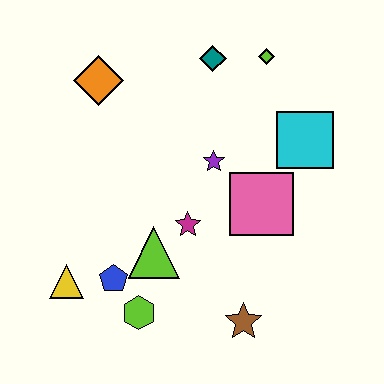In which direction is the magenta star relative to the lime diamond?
The magenta star is below the lime diamond.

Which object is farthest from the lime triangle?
The lime diamond is farthest from the lime triangle.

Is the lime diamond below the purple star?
No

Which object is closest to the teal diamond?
The lime diamond is closest to the teal diamond.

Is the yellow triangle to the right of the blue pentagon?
No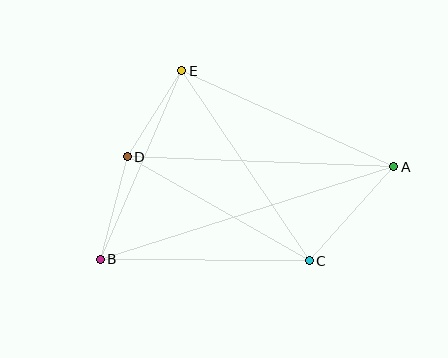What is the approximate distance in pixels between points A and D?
The distance between A and D is approximately 267 pixels.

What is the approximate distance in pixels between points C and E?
The distance between C and E is approximately 229 pixels.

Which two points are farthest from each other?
Points A and B are farthest from each other.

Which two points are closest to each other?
Points D and E are closest to each other.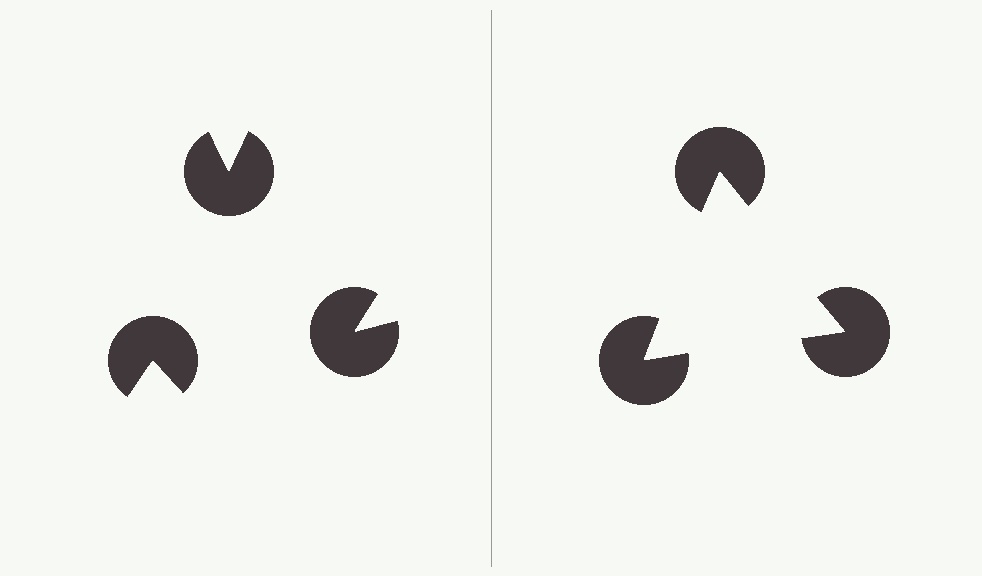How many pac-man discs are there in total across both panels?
6 — 3 on each side.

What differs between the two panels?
The pac-man discs are positioned identically on both sides; only the wedge orientations differ. On the right they align to a triangle; on the left they are misaligned.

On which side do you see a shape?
An illusory triangle appears on the right side. On the left side the wedge cuts are rotated, so no coherent shape forms.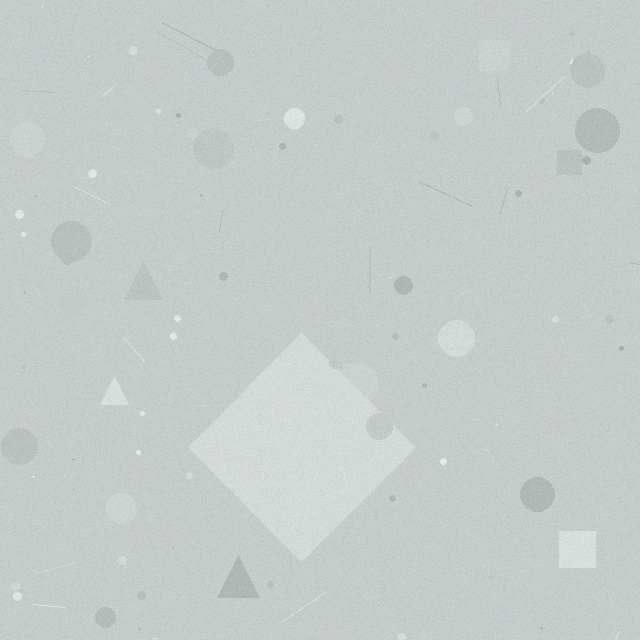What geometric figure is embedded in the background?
A diamond is embedded in the background.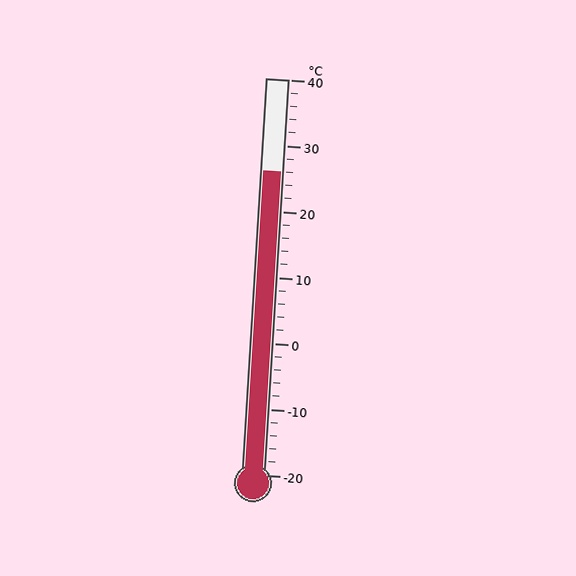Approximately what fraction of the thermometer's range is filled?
The thermometer is filled to approximately 75% of its range.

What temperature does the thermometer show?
The thermometer shows approximately 26°C.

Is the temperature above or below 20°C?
The temperature is above 20°C.